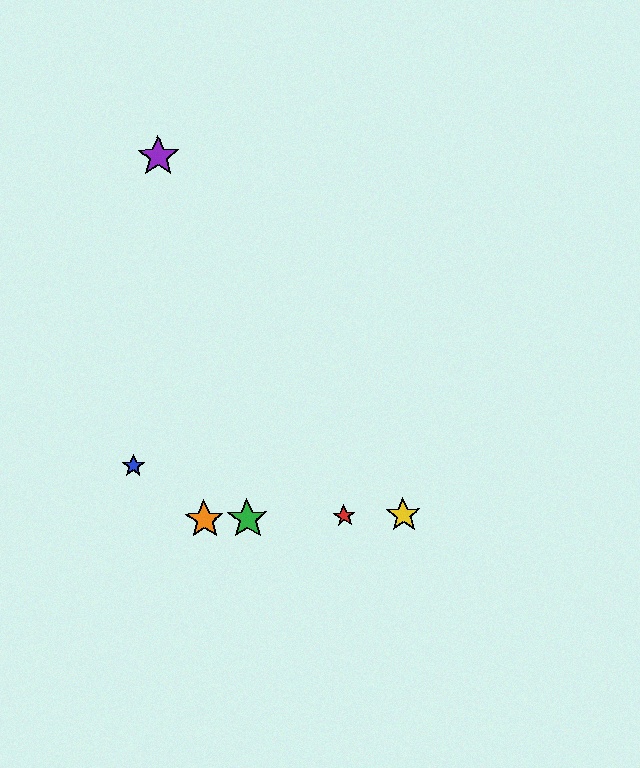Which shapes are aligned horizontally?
The red star, the green star, the yellow star, the orange star are aligned horizontally.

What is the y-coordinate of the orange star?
The orange star is at y≈520.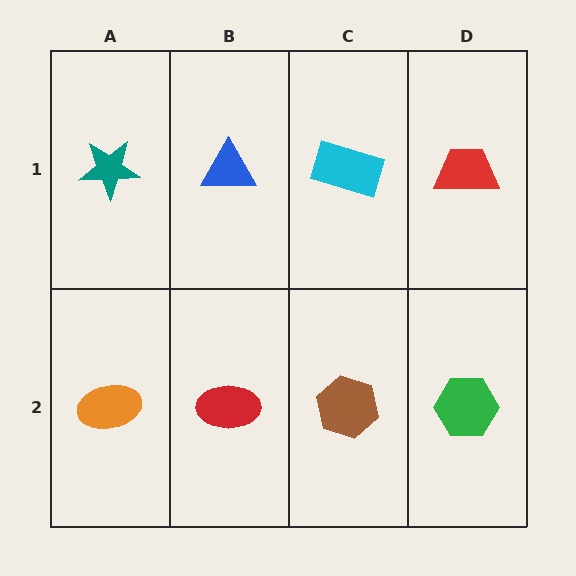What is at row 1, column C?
A cyan rectangle.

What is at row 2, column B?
A red ellipse.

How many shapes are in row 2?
4 shapes.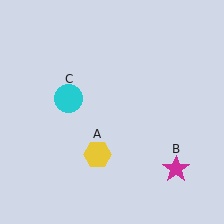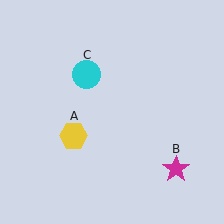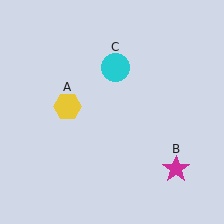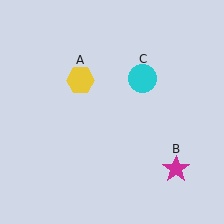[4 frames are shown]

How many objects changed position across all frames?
2 objects changed position: yellow hexagon (object A), cyan circle (object C).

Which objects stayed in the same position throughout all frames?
Magenta star (object B) remained stationary.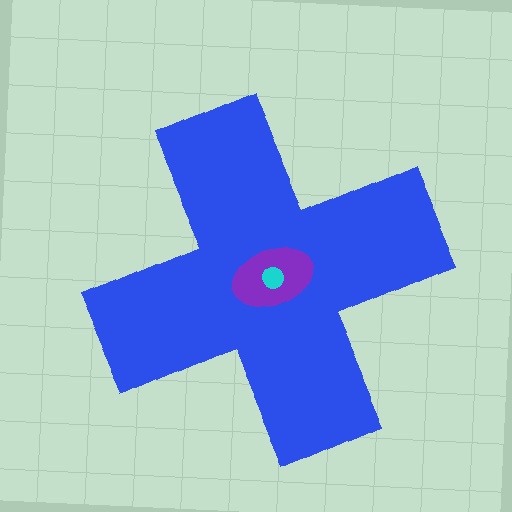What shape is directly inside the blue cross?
The purple ellipse.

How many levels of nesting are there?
3.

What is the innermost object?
The cyan circle.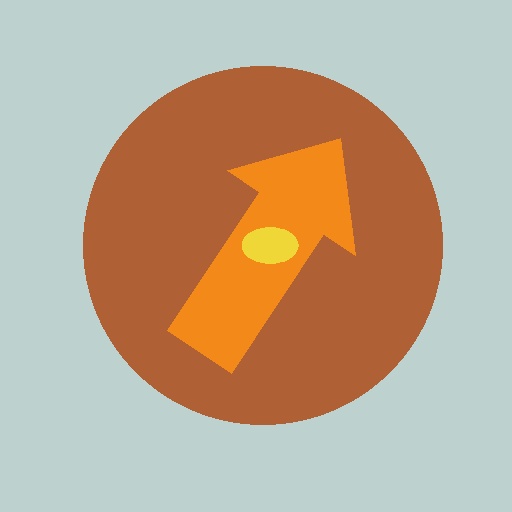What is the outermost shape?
The brown circle.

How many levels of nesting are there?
3.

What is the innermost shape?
The yellow ellipse.